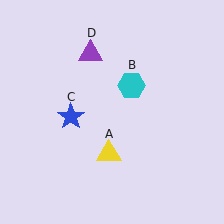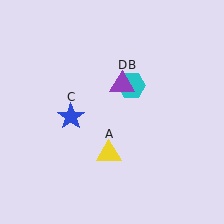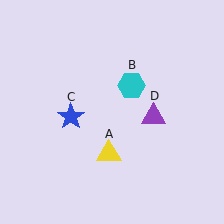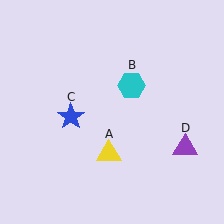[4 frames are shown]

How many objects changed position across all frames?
1 object changed position: purple triangle (object D).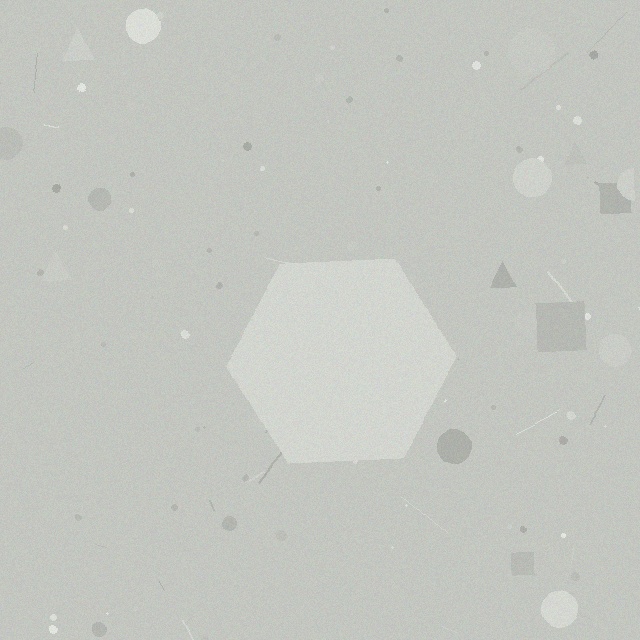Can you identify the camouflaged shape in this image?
The camouflaged shape is a hexagon.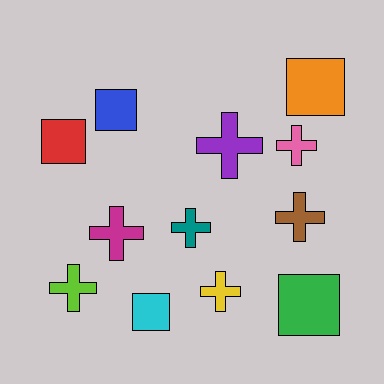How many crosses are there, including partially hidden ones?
There are 7 crosses.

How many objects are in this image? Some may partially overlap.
There are 12 objects.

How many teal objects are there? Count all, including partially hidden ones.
There is 1 teal object.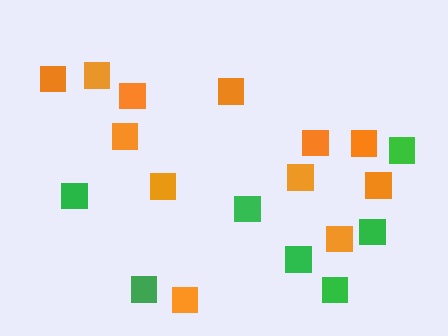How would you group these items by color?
There are 2 groups: one group of green squares (7) and one group of orange squares (12).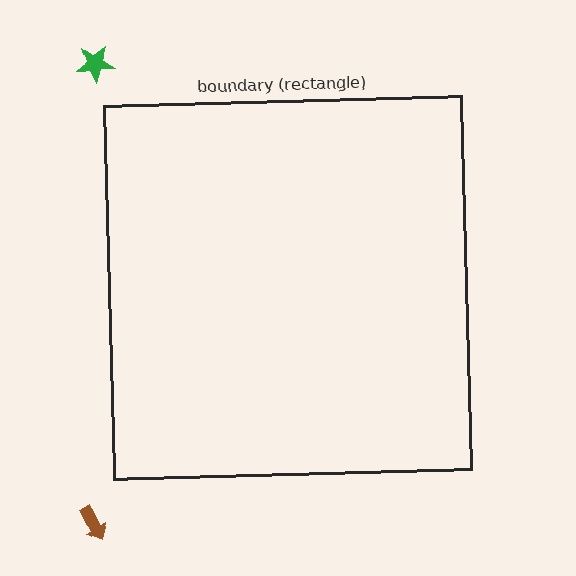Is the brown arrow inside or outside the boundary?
Outside.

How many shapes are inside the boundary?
0 inside, 2 outside.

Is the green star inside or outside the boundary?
Outside.